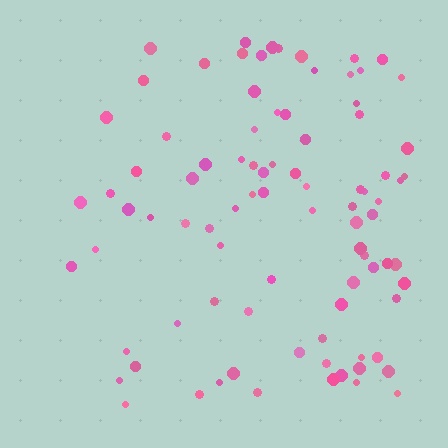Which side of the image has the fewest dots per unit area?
The left.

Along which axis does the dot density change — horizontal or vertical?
Horizontal.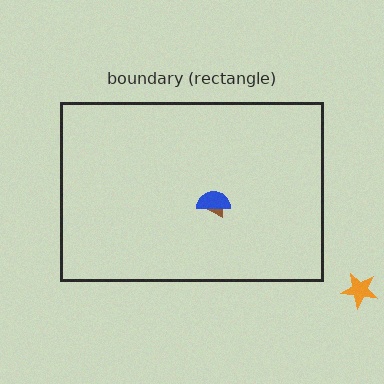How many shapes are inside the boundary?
2 inside, 1 outside.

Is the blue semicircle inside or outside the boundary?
Inside.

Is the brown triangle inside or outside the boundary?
Inside.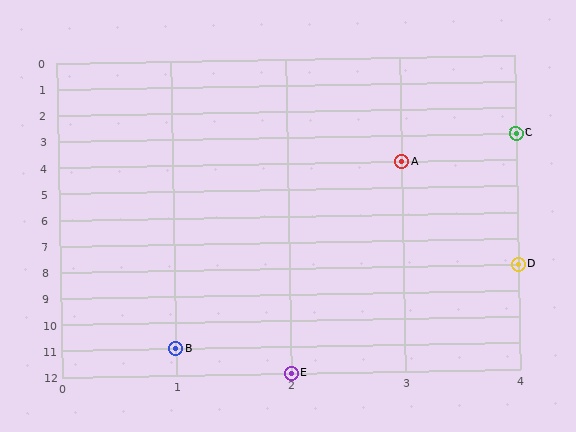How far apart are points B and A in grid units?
Points B and A are 2 columns and 7 rows apart (about 7.3 grid units diagonally).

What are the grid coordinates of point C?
Point C is at grid coordinates (4, 3).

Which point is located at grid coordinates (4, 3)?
Point C is at (4, 3).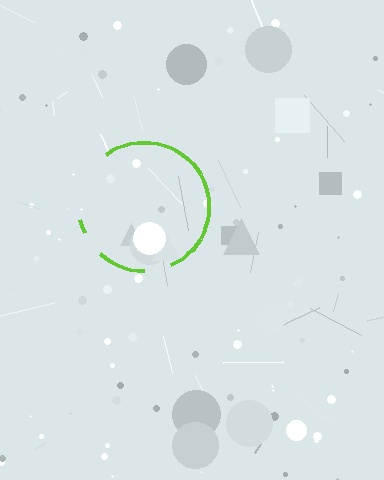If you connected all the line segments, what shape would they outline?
They would outline a circle.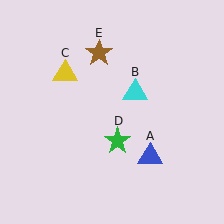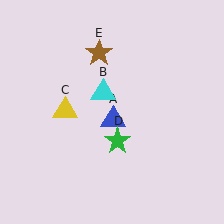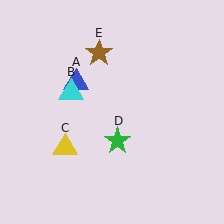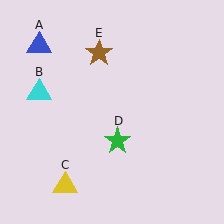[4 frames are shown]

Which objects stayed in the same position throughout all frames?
Green star (object D) and brown star (object E) remained stationary.